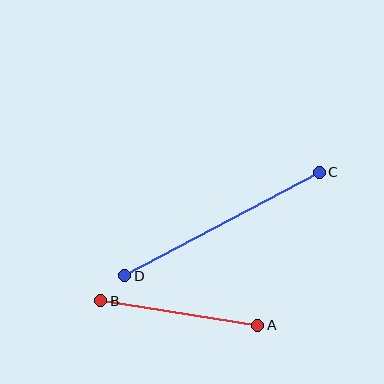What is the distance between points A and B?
The distance is approximately 158 pixels.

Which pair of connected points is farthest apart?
Points C and D are farthest apart.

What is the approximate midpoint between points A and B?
The midpoint is at approximately (179, 313) pixels.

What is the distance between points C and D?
The distance is approximately 220 pixels.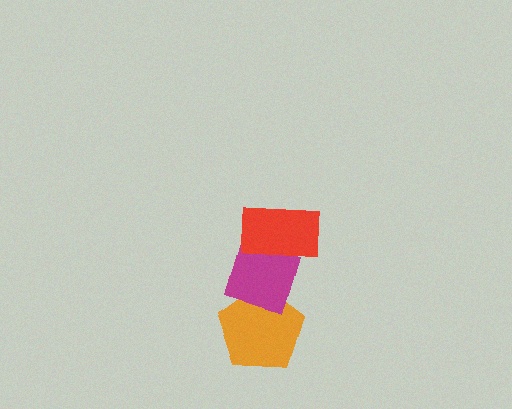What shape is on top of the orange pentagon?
The magenta diamond is on top of the orange pentagon.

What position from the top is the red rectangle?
The red rectangle is 1st from the top.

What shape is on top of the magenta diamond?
The red rectangle is on top of the magenta diamond.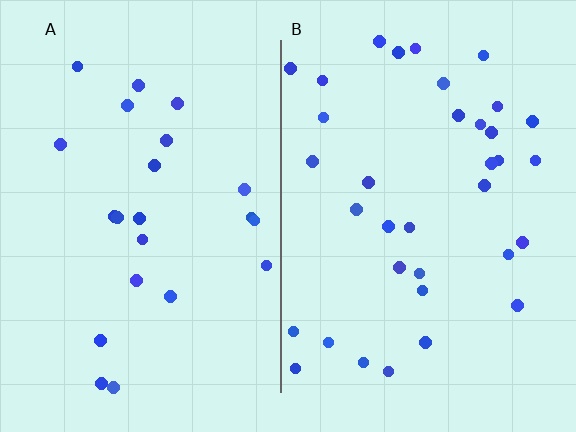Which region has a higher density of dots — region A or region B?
B (the right).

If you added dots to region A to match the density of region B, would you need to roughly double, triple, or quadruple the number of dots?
Approximately double.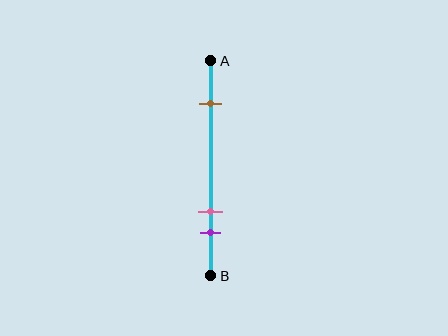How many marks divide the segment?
There are 3 marks dividing the segment.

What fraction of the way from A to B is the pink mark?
The pink mark is approximately 70% (0.7) of the way from A to B.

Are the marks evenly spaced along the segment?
No, the marks are not evenly spaced.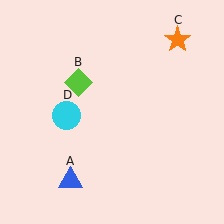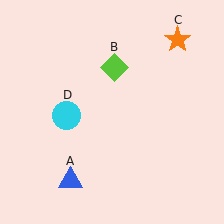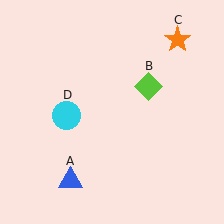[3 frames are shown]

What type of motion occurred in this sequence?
The lime diamond (object B) rotated clockwise around the center of the scene.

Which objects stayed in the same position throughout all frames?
Blue triangle (object A) and orange star (object C) and cyan circle (object D) remained stationary.